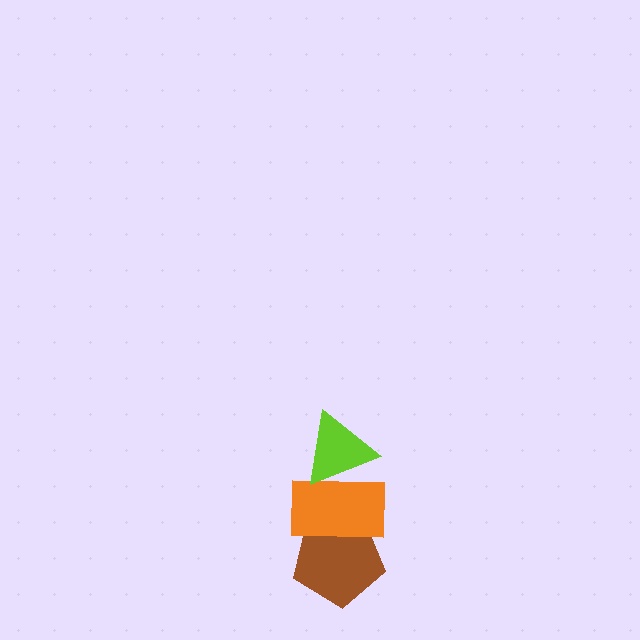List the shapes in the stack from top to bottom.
From top to bottom: the lime triangle, the orange rectangle, the brown pentagon.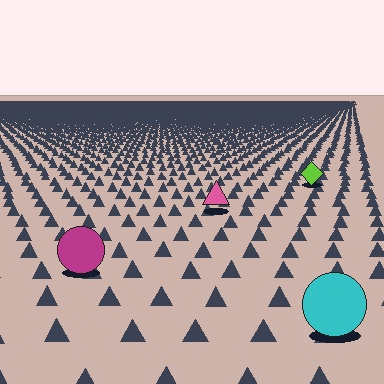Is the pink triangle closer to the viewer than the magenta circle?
No. The magenta circle is closer — you can tell from the texture gradient: the ground texture is coarser near it.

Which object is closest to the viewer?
The cyan circle is closest. The texture marks near it are larger and more spread out.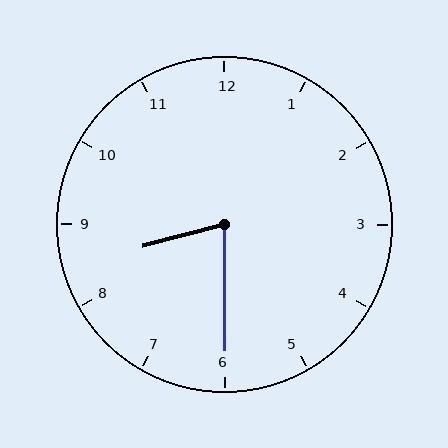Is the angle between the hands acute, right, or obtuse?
It is acute.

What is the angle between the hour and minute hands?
Approximately 75 degrees.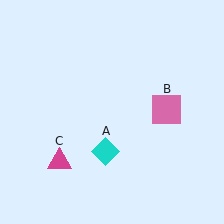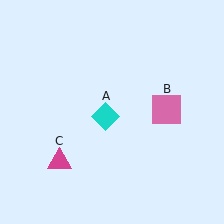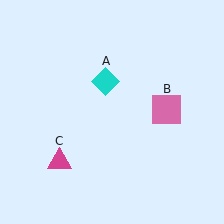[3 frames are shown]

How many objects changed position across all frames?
1 object changed position: cyan diamond (object A).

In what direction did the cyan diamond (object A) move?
The cyan diamond (object A) moved up.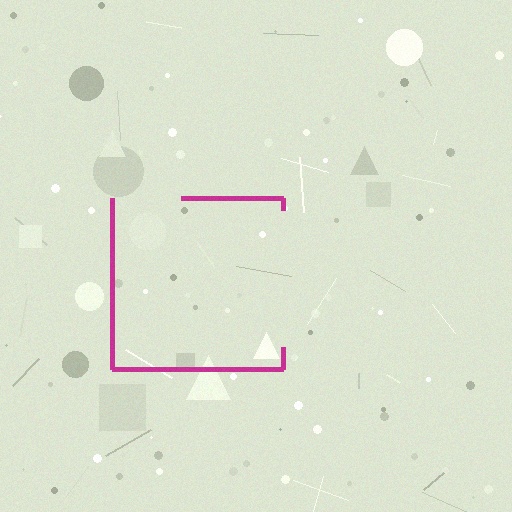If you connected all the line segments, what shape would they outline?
They would outline a square.